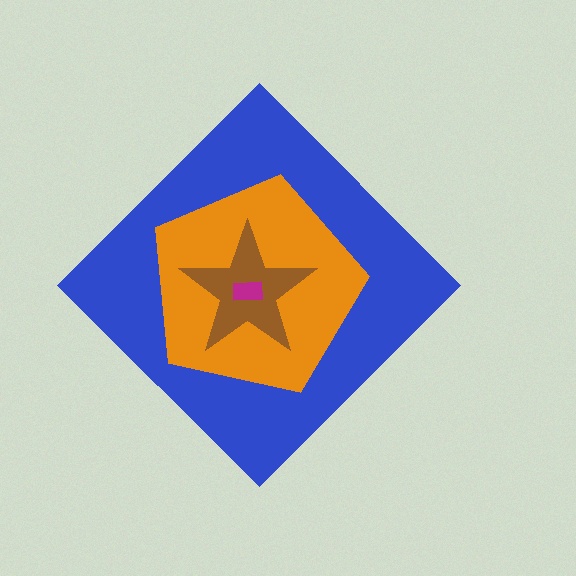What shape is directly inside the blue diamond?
The orange pentagon.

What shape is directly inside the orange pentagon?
The brown star.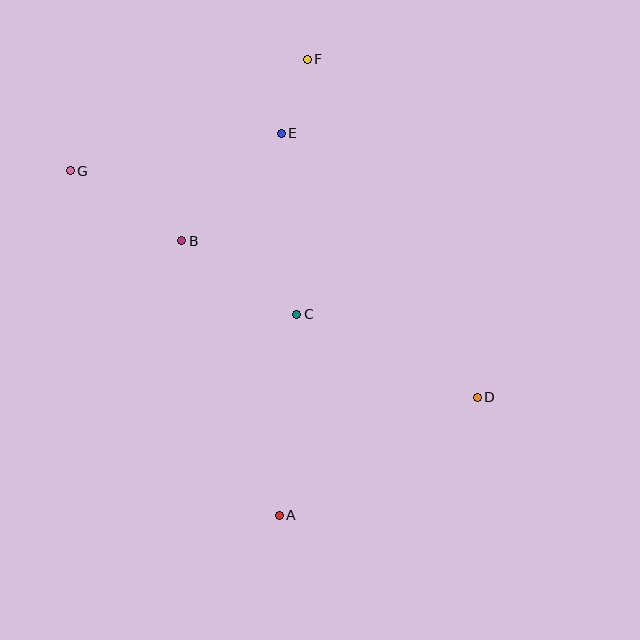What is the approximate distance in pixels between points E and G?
The distance between E and G is approximately 214 pixels.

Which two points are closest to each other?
Points E and F are closest to each other.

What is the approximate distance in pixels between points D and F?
The distance between D and F is approximately 378 pixels.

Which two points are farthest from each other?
Points D and G are farthest from each other.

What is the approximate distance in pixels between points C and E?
The distance between C and E is approximately 181 pixels.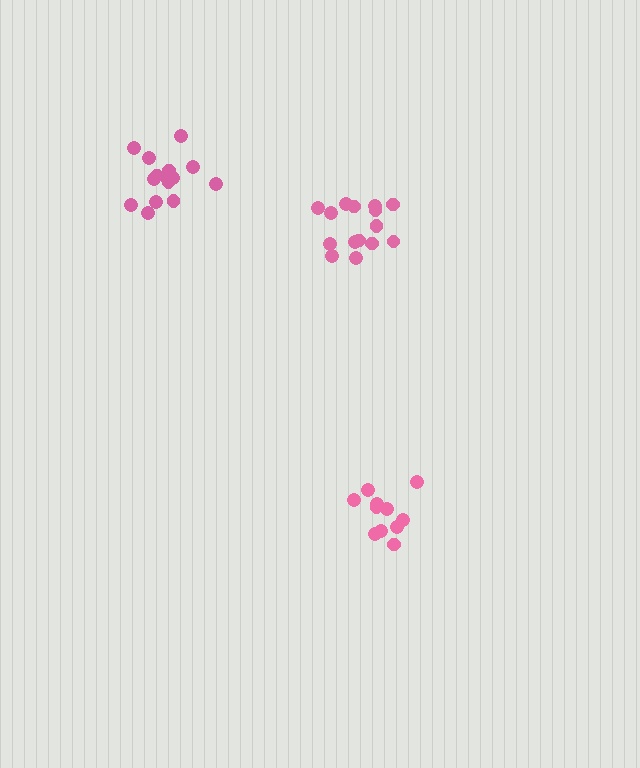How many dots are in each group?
Group 1: 15 dots, Group 2: 11 dots, Group 3: 15 dots (41 total).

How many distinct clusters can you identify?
There are 3 distinct clusters.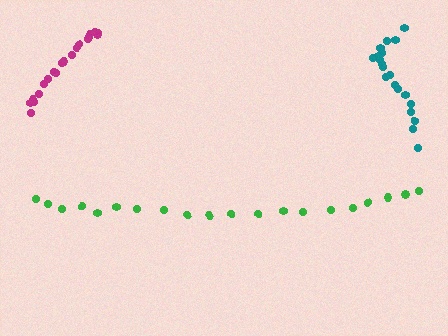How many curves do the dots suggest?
There are 3 distinct paths.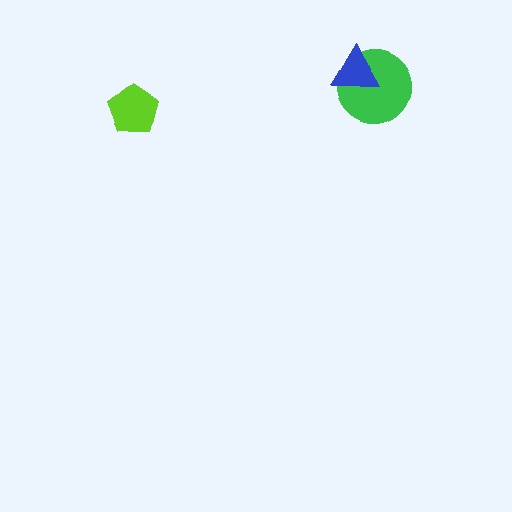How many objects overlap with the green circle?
1 object overlaps with the green circle.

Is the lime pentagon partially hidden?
No, no other shape covers it.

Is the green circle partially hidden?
Yes, it is partially covered by another shape.